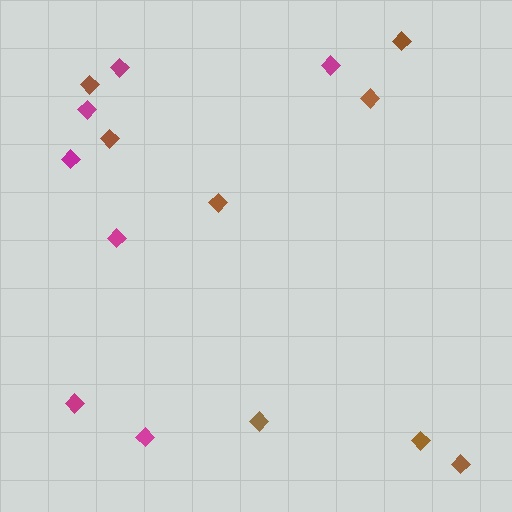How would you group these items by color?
There are 2 groups: one group of magenta diamonds (7) and one group of brown diamonds (8).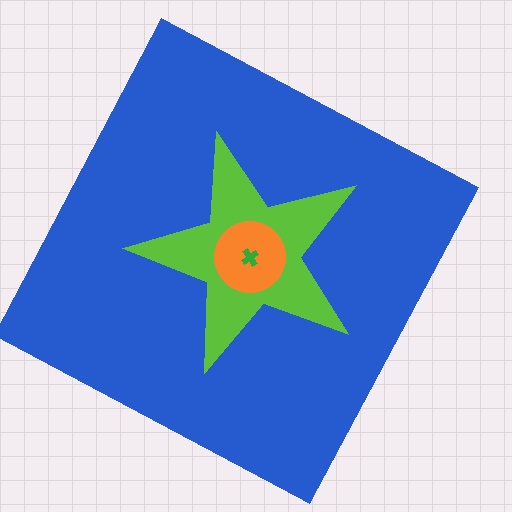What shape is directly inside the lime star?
The orange circle.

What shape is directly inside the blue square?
The lime star.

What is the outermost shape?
The blue square.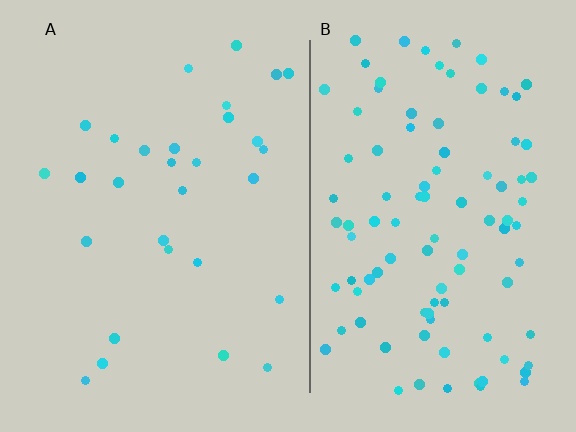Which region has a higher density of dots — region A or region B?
B (the right).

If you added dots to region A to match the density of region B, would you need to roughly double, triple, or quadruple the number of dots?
Approximately triple.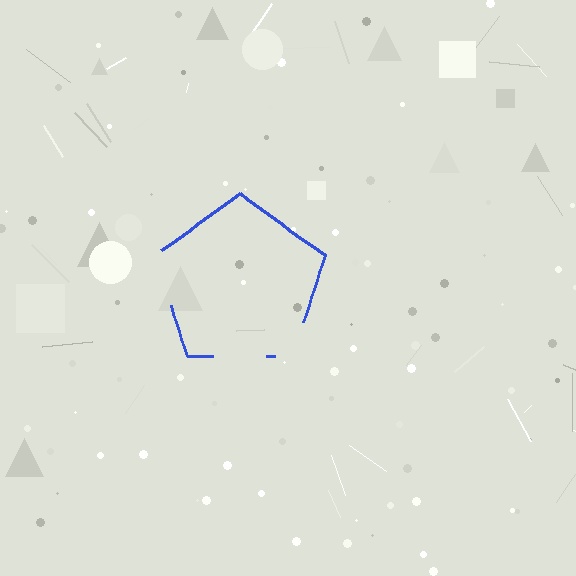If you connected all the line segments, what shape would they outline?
They would outline a pentagon.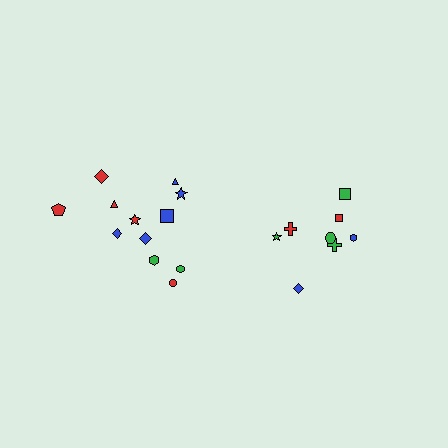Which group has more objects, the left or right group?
The left group.